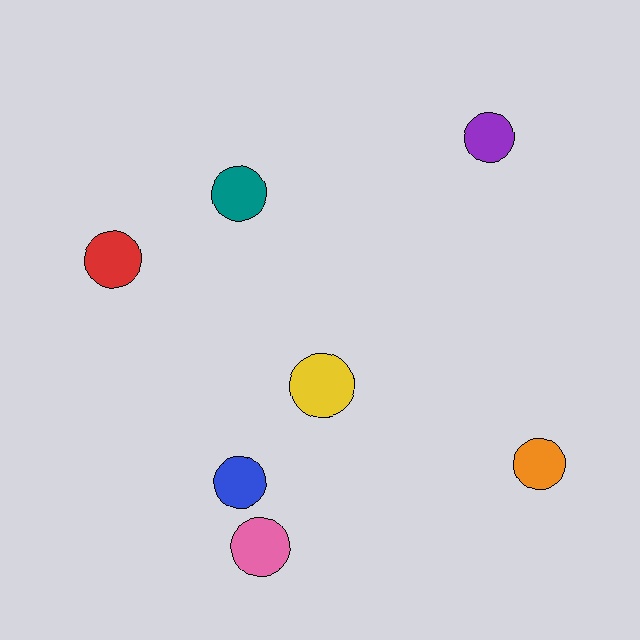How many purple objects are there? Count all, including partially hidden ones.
There is 1 purple object.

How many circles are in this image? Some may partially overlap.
There are 7 circles.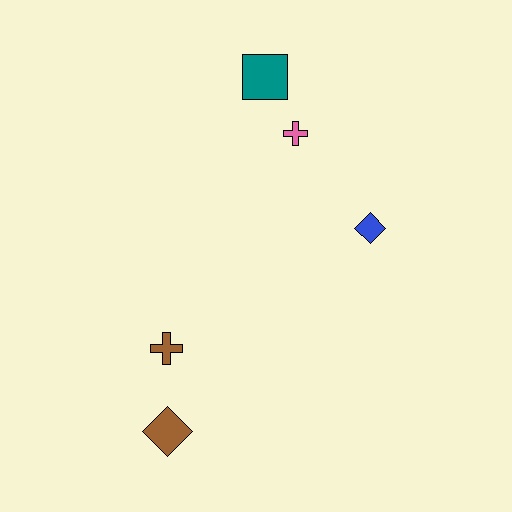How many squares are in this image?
There is 1 square.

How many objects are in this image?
There are 5 objects.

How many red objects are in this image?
There are no red objects.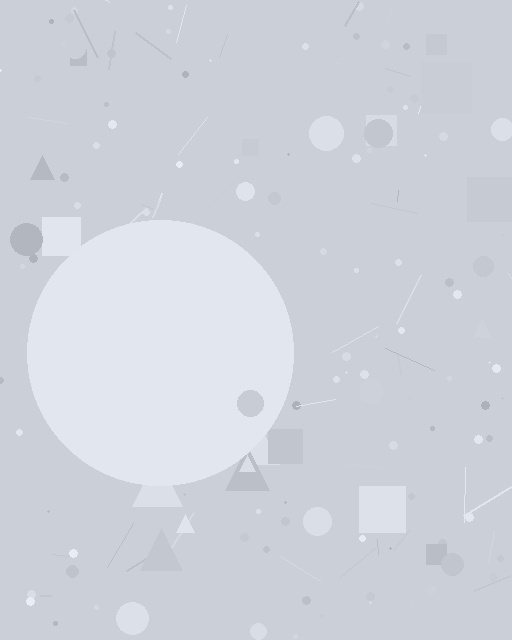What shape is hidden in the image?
A circle is hidden in the image.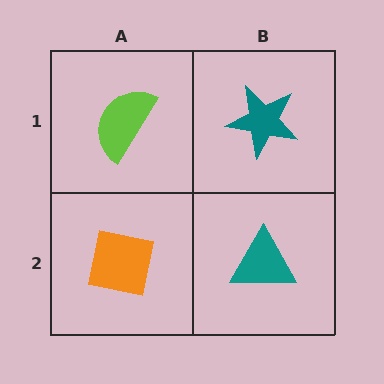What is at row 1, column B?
A teal star.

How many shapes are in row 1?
2 shapes.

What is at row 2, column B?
A teal triangle.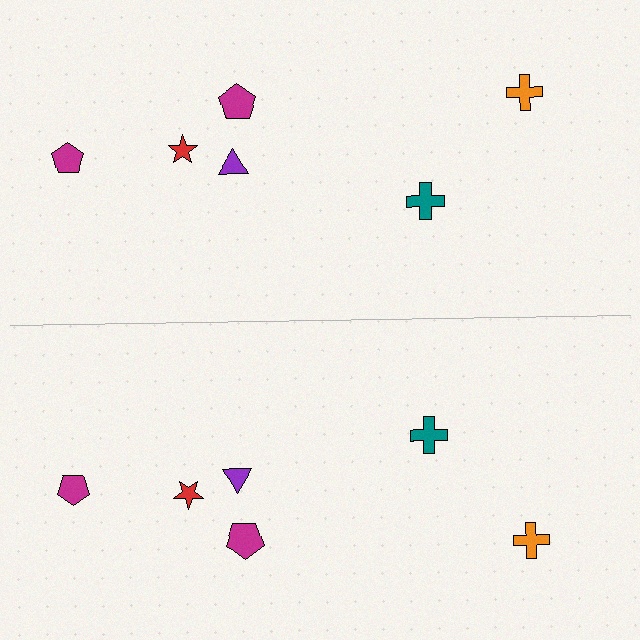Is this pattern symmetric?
Yes, this pattern has bilateral (reflection) symmetry.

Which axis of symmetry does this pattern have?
The pattern has a horizontal axis of symmetry running through the center of the image.